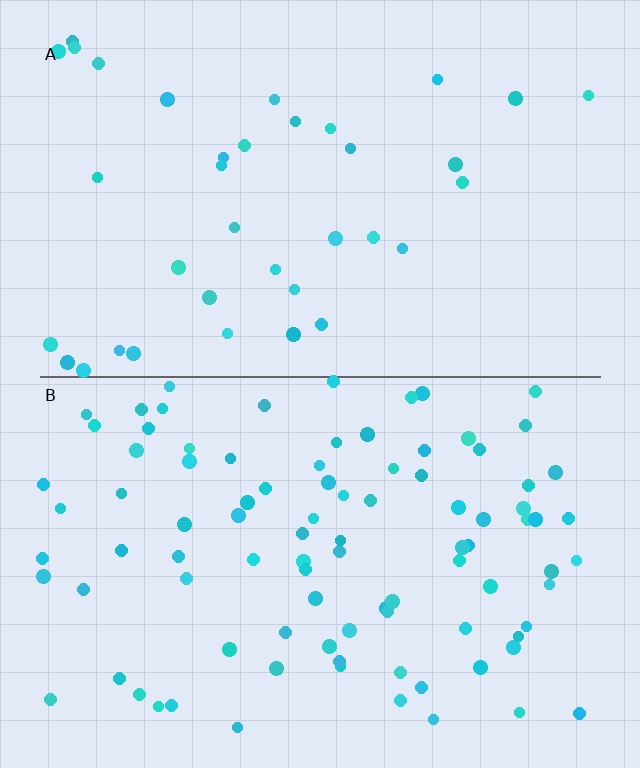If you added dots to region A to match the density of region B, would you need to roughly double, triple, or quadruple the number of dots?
Approximately triple.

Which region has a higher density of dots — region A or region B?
B (the bottom).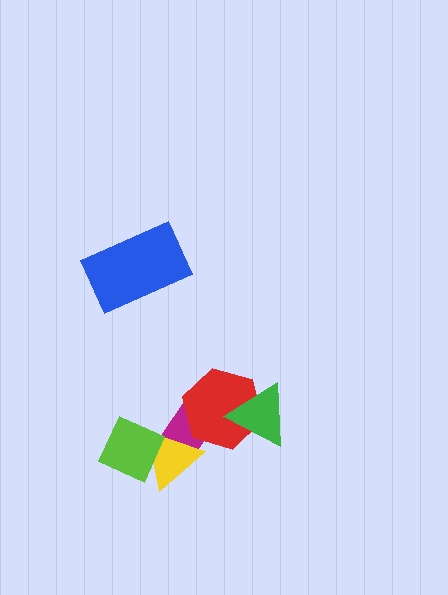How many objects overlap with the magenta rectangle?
2 objects overlap with the magenta rectangle.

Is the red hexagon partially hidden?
Yes, it is partially covered by another shape.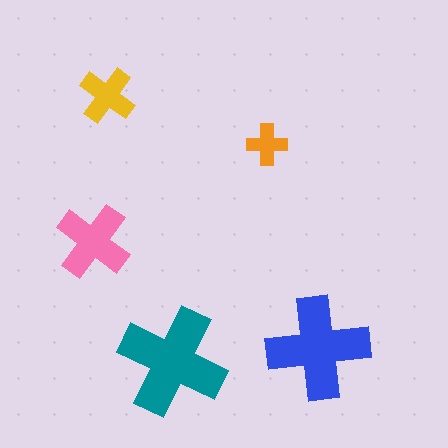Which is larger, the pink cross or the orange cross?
The pink one.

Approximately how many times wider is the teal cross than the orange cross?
About 2.5 times wider.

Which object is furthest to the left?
The pink cross is leftmost.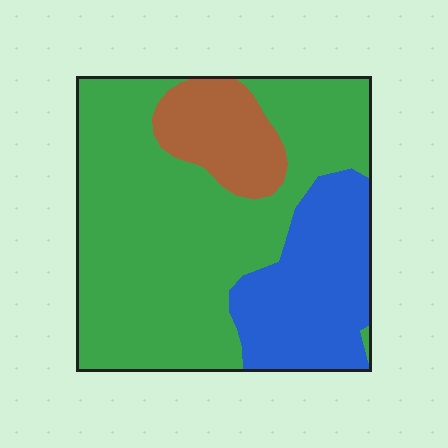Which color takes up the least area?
Brown, at roughly 15%.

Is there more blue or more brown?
Blue.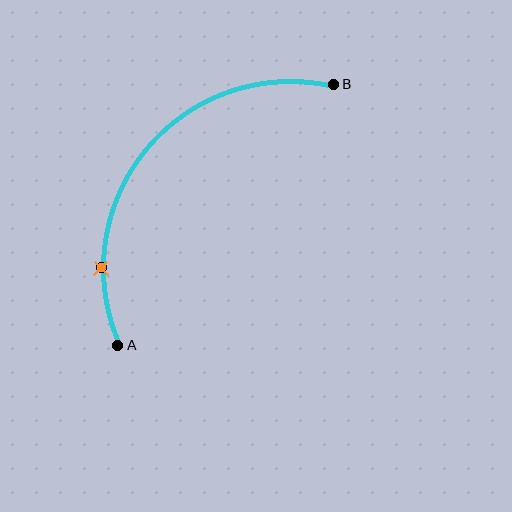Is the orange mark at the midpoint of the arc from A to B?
No. The orange mark lies on the arc but is closer to endpoint A. The arc midpoint would be at the point on the curve equidistant along the arc from both A and B.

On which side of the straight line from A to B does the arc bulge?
The arc bulges above and to the left of the straight line connecting A and B.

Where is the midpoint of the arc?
The arc midpoint is the point on the curve farthest from the straight line joining A and B. It sits above and to the left of that line.